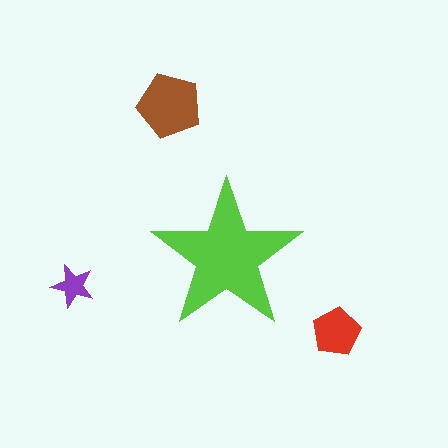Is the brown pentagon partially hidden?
No, the brown pentagon is fully visible.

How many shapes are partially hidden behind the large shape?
0 shapes are partially hidden.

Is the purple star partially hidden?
No, the purple star is fully visible.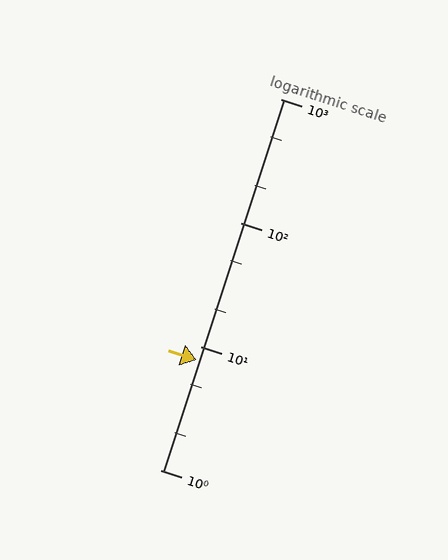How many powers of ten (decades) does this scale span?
The scale spans 3 decades, from 1 to 1000.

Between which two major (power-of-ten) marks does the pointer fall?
The pointer is between 1 and 10.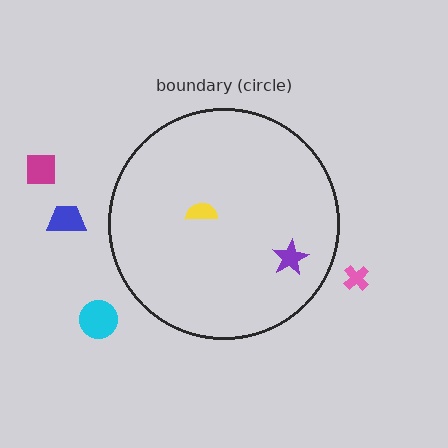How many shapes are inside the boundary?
2 inside, 4 outside.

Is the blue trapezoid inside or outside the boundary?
Outside.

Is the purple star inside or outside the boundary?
Inside.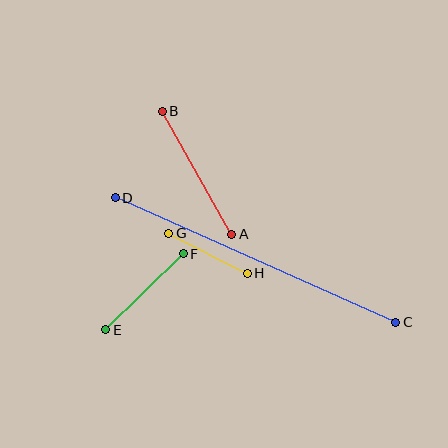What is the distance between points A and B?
The distance is approximately 141 pixels.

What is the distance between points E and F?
The distance is approximately 109 pixels.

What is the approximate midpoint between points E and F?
The midpoint is at approximately (144, 292) pixels.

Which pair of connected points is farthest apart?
Points C and D are farthest apart.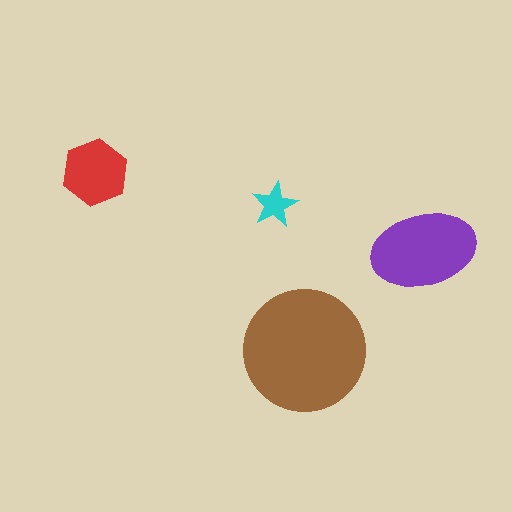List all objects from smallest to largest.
The cyan star, the red hexagon, the purple ellipse, the brown circle.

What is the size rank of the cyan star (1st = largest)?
4th.